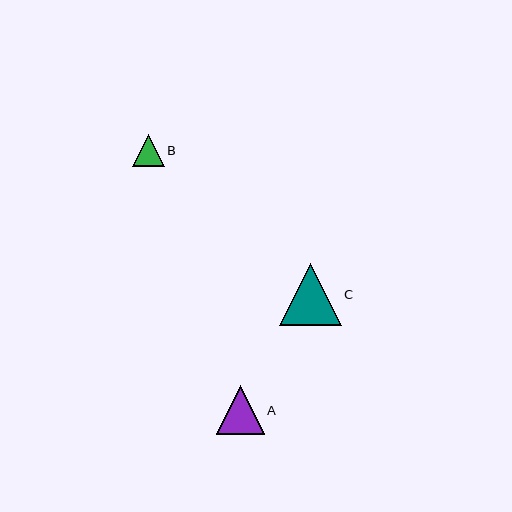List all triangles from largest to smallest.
From largest to smallest: C, A, B.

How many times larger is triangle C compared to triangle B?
Triangle C is approximately 1.9 times the size of triangle B.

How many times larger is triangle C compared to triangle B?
Triangle C is approximately 1.9 times the size of triangle B.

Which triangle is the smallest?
Triangle B is the smallest with a size of approximately 32 pixels.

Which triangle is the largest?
Triangle C is the largest with a size of approximately 61 pixels.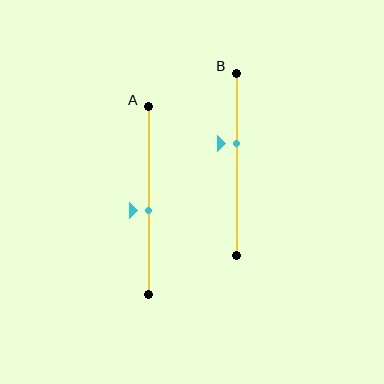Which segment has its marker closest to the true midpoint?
Segment A has its marker closest to the true midpoint.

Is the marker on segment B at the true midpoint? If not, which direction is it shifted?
No, the marker on segment B is shifted upward by about 12% of the segment length.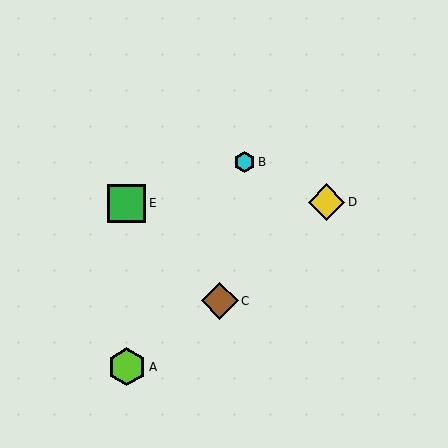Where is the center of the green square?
The center of the green square is at (127, 203).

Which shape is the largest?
The green square (labeled E) is the largest.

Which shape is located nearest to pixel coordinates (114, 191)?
The green square (labeled E) at (127, 203) is nearest to that location.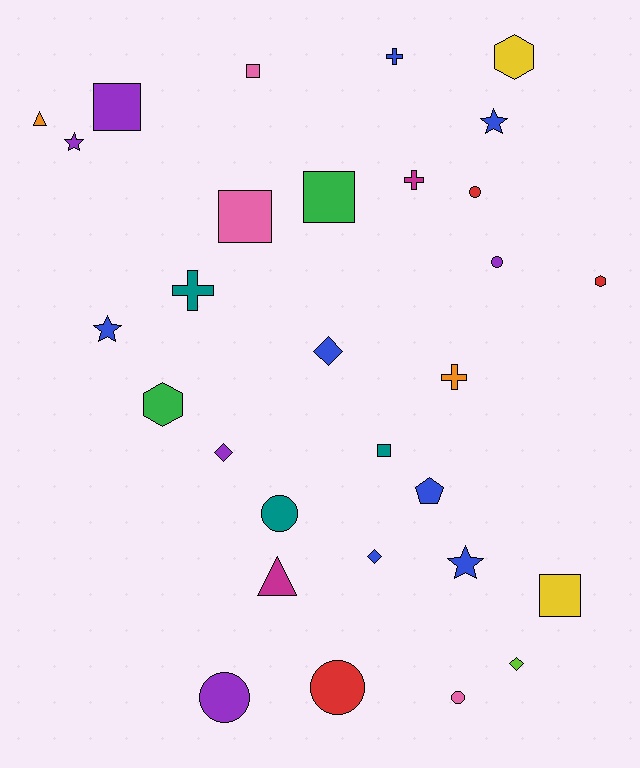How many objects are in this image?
There are 30 objects.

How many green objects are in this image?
There are 2 green objects.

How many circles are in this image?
There are 6 circles.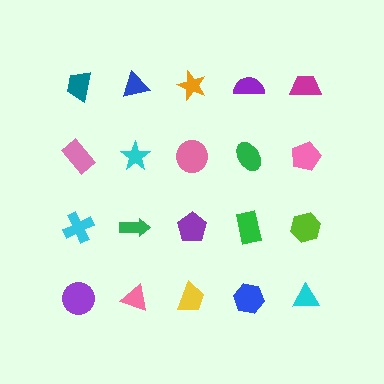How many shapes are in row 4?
5 shapes.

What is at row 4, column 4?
A blue hexagon.